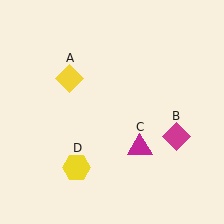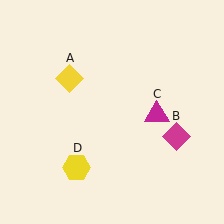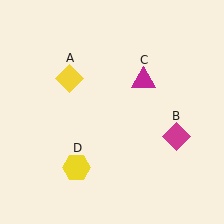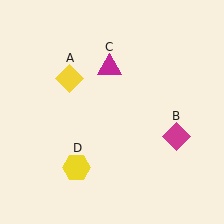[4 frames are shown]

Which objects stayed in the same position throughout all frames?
Yellow diamond (object A) and magenta diamond (object B) and yellow hexagon (object D) remained stationary.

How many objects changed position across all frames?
1 object changed position: magenta triangle (object C).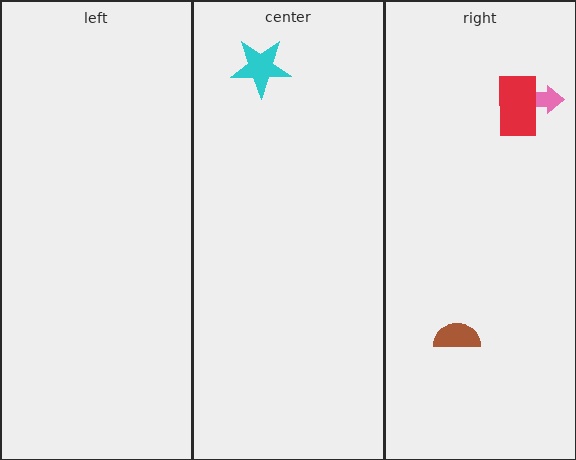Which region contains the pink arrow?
The right region.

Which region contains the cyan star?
The center region.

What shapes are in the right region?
The pink arrow, the brown semicircle, the red rectangle.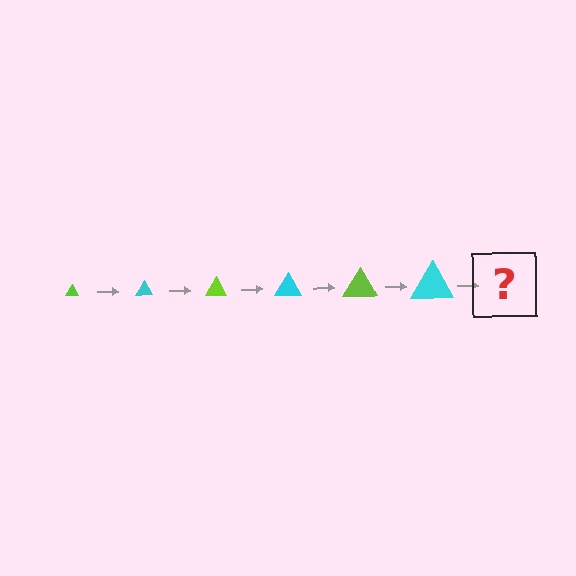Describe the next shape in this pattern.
It should be a lime triangle, larger than the previous one.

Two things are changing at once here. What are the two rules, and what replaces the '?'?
The two rules are that the triangle grows larger each step and the color cycles through lime and cyan. The '?' should be a lime triangle, larger than the previous one.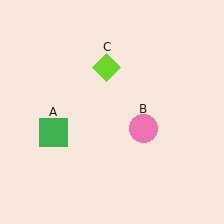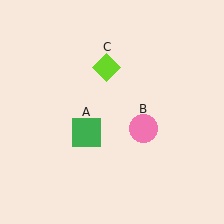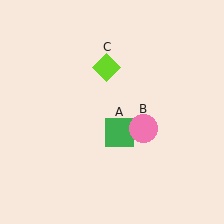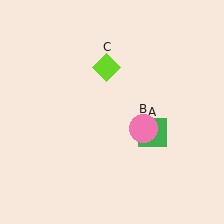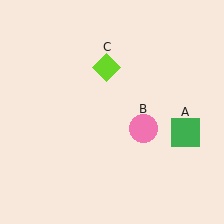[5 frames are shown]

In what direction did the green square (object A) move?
The green square (object A) moved right.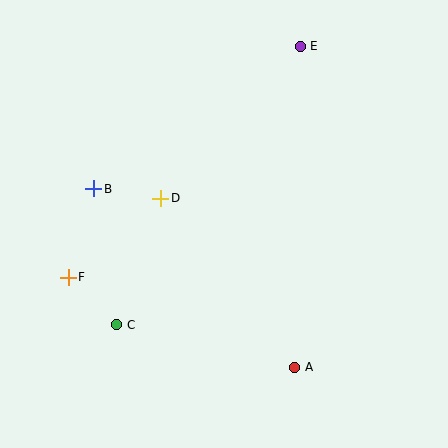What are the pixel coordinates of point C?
Point C is at (117, 325).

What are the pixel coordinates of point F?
Point F is at (68, 277).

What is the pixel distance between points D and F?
The distance between D and F is 122 pixels.